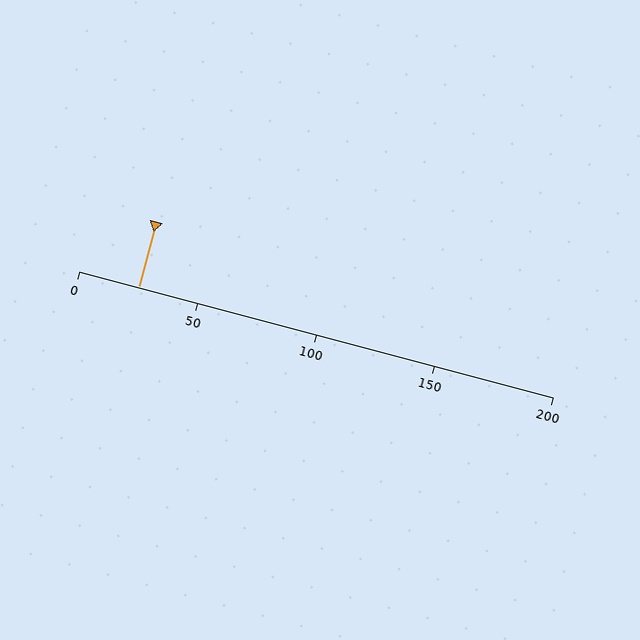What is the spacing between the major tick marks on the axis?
The major ticks are spaced 50 apart.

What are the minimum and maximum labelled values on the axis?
The axis runs from 0 to 200.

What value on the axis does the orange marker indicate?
The marker indicates approximately 25.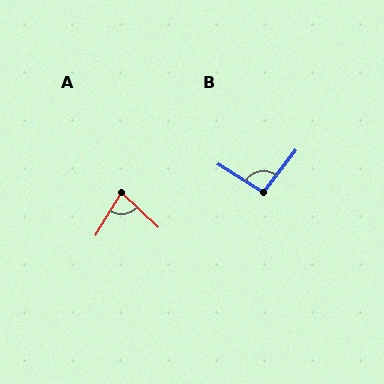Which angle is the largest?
B, at approximately 96 degrees.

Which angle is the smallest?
A, at approximately 78 degrees.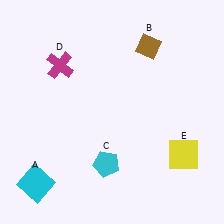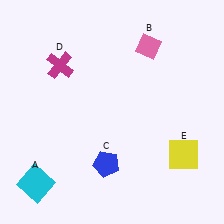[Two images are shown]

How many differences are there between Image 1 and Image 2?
There are 2 differences between the two images.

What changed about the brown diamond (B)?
In Image 1, B is brown. In Image 2, it changed to pink.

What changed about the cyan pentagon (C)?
In Image 1, C is cyan. In Image 2, it changed to blue.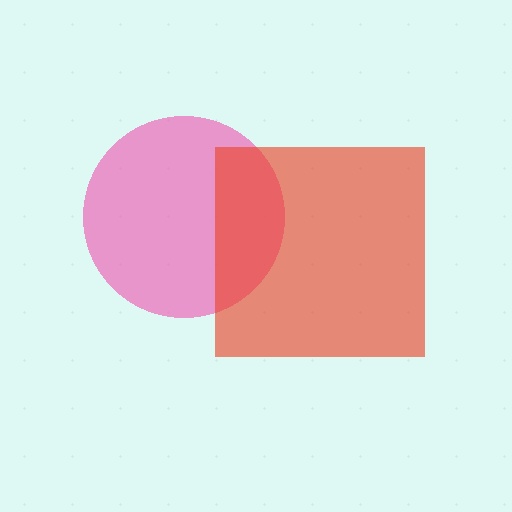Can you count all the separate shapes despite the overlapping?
Yes, there are 2 separate shapes.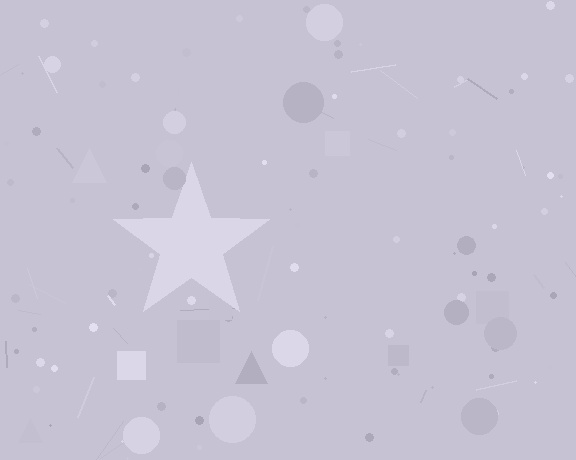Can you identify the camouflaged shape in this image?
The camouflaged shape is a star.